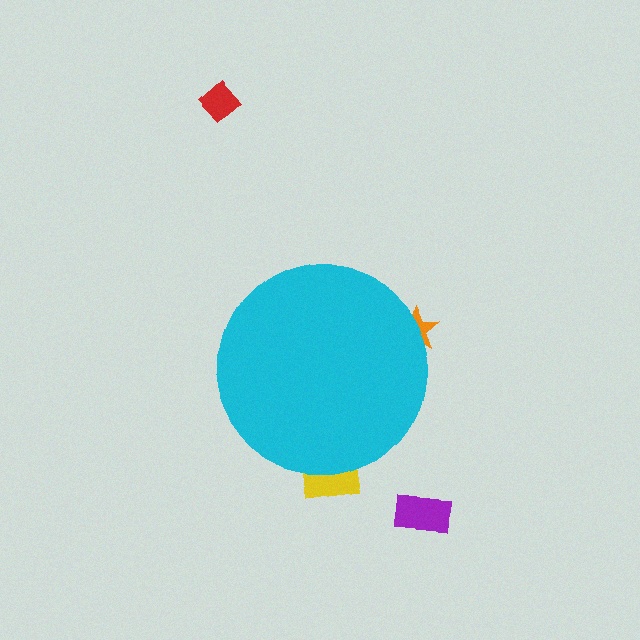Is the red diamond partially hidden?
No, the red diamond is fully visible.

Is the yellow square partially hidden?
Yes, the yellow square is partially hidden behind the cyan circle.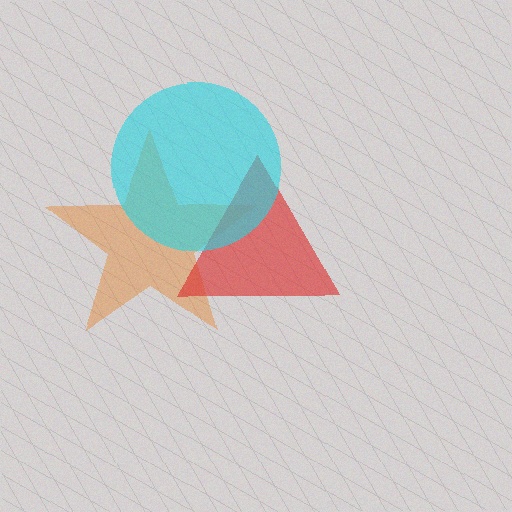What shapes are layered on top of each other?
The layered shapes are: an orange star, a red triangle, a cyan circle.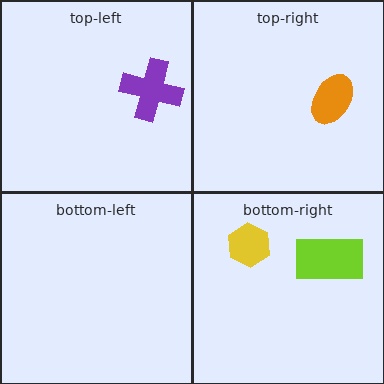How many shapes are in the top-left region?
1.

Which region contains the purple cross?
The top-left region.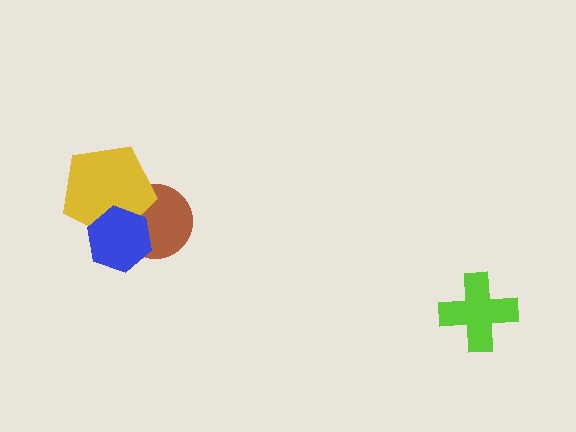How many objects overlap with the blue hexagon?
2 objects overlap with the blue hexagon.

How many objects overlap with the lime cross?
0 objects overlap with the lime cross.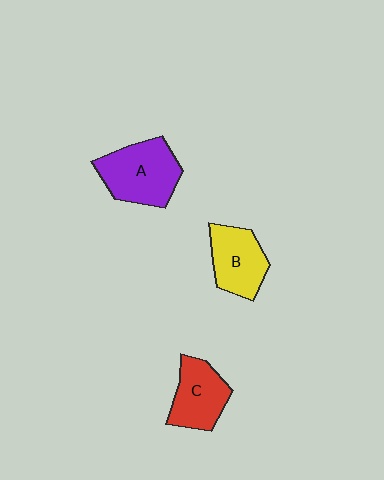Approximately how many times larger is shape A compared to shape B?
Approximately 1.3 times.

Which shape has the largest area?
Shape A (purple).